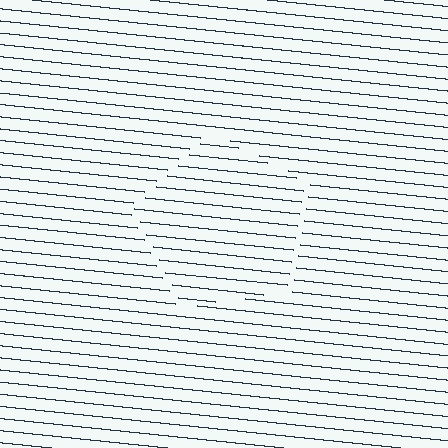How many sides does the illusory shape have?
5 sides — the line-ends trace a pentagon.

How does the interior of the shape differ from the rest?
The interior of the shape contains the same grating, shifted by half a period — the contour is defined by the phase discontinuity where line-ends from the inner and outer gratings abut.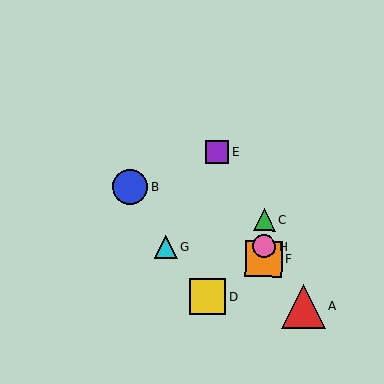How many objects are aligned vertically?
3 objects (C, F, H) are aligned vertically.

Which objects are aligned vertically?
Objects C, F, H are aligned vertically.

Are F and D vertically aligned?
No, F is at x≈264 and D is at x≈208.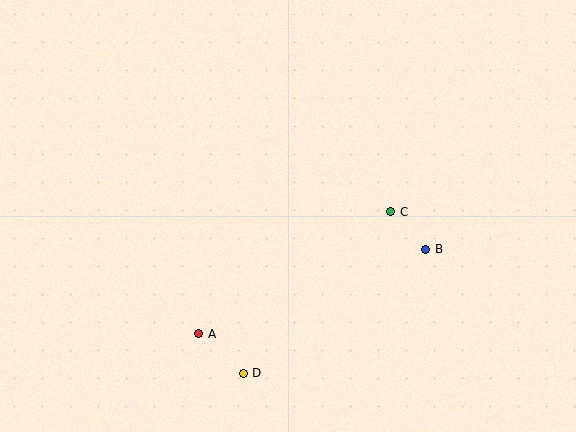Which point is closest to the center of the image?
Point C at (391, 212) is closest to the center.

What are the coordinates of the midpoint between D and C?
The midpoint between D and C is at (317, 293).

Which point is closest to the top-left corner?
Point A is closest to the top-left corner.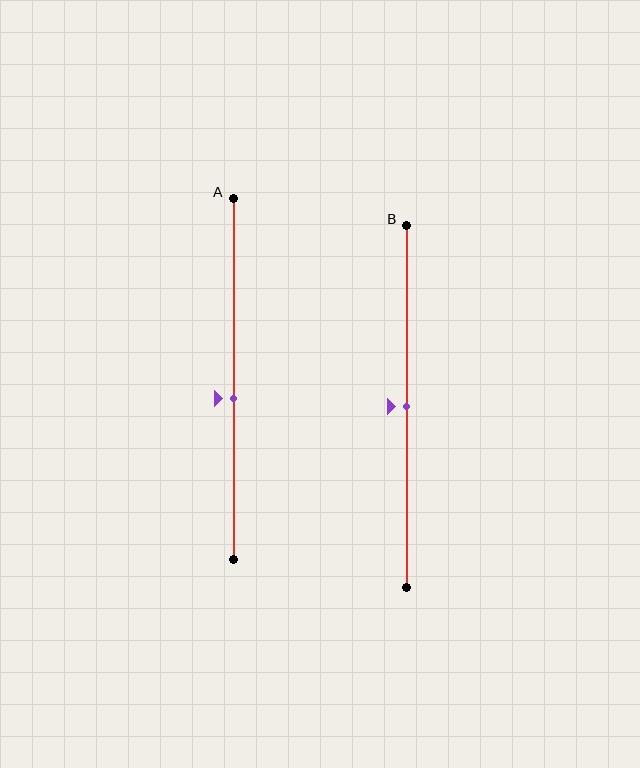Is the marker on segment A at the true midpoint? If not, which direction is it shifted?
No, the marker on segment A is shifted downward by about 5% of the segment length.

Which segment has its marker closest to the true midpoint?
Segment B has its marker closest to the true midpoint.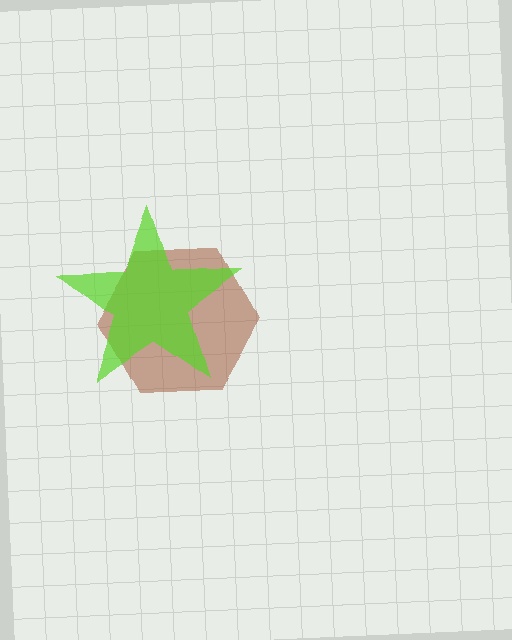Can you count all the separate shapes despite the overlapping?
Yes, there are 2 separate shapes.